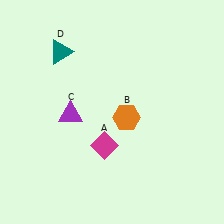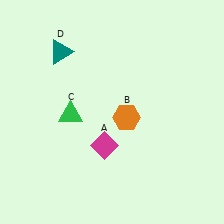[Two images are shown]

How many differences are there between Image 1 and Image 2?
There is 1 difference between the two images.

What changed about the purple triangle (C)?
In Image 1, C is purple. In Image 2, it changed to green.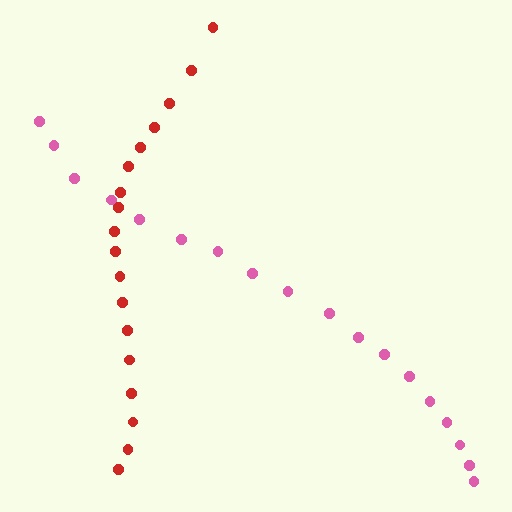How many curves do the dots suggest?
There are 2 distinct paths.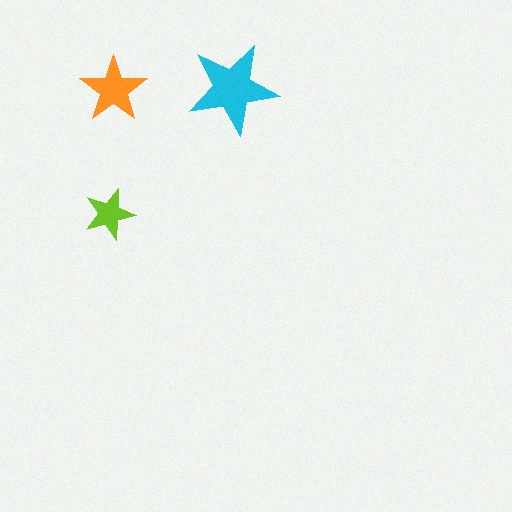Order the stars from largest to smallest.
the cyan one, the orange one, the lime one.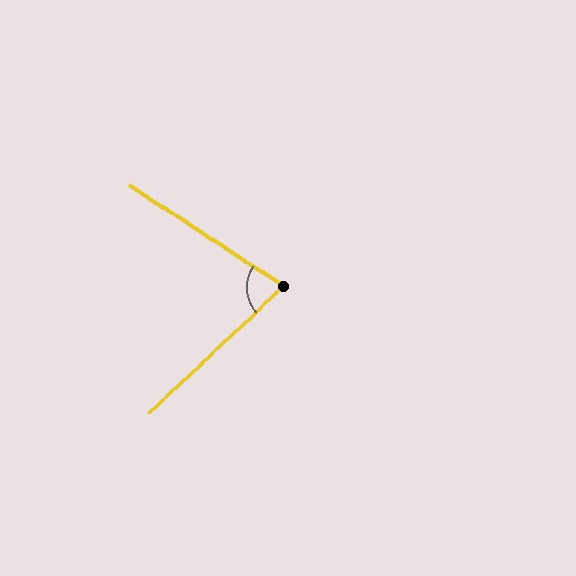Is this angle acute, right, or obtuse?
It is acute.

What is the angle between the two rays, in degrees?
Approximately 76 degrees.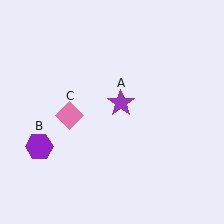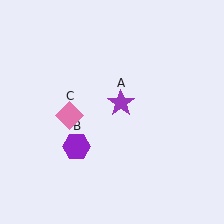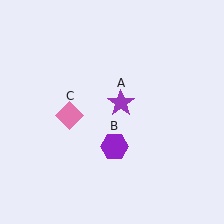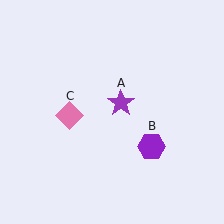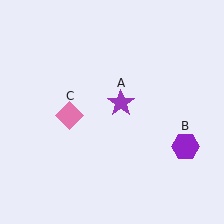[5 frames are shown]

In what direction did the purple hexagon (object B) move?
The purple hexagon (object B) moved right.